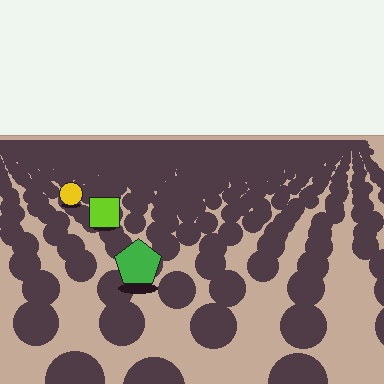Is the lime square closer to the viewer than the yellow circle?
Yes. The lime square is closer — you can tell from the texture gradient: the ground texture is coarser near it.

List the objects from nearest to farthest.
From nearest to farthest: the green pentagon, the lime square, the yellow circle.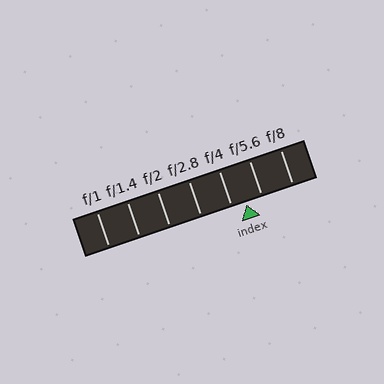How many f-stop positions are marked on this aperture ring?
There are 7 f-stop positions marked.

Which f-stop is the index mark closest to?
The index mark is closest to f/4.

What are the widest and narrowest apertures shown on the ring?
The widest aperture shown is f/1 and the narrowest is f/8.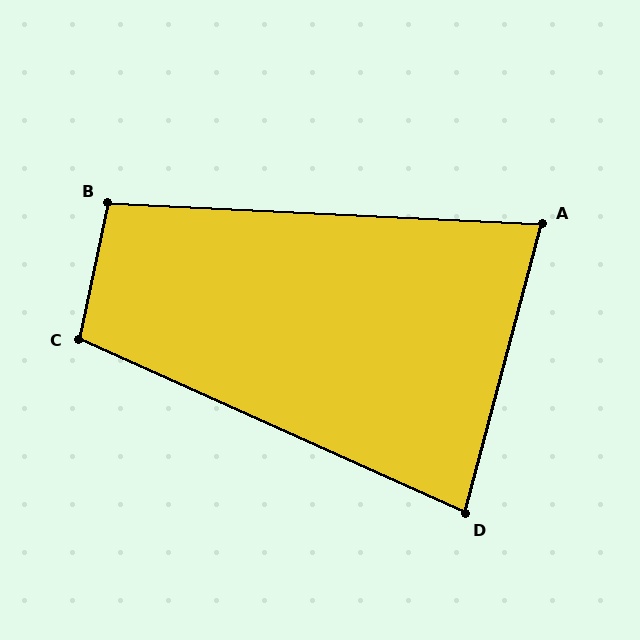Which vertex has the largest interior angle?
C, at approximately 102 degrees.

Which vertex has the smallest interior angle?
A, at approximately 78 degrees.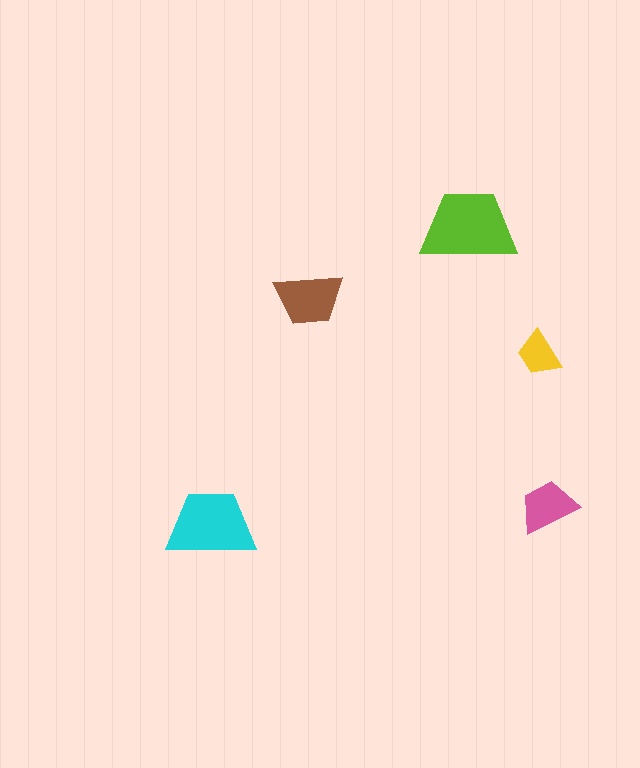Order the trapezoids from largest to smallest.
the lime one, the cyan one, the brown one, the pink one, the yellow one.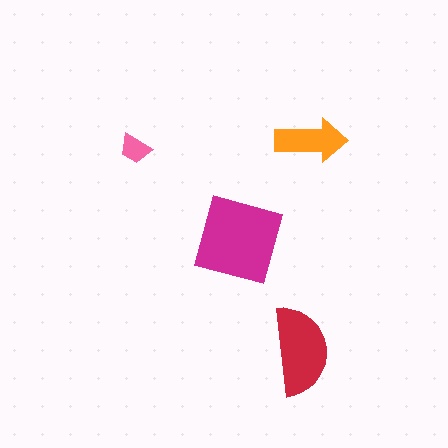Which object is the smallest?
The pink trapezoid.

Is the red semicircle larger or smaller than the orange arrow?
Larger.